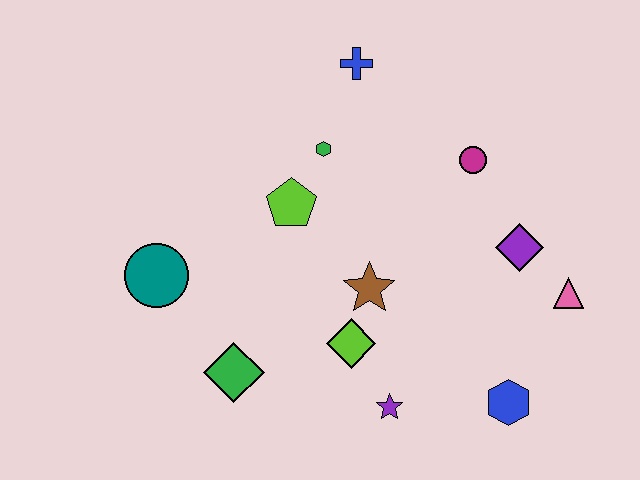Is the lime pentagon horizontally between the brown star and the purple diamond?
No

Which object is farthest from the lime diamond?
The blue cross is farthest from the lime diamond.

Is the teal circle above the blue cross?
No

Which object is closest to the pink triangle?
The purple diamond is closest to the pink triangle.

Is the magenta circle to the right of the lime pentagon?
Yes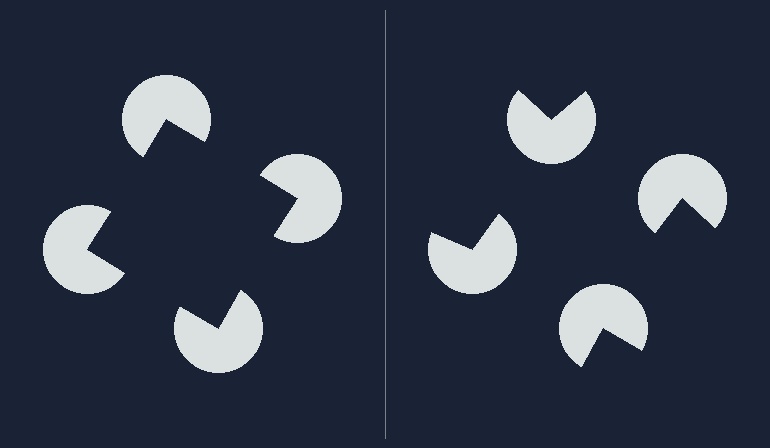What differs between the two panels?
The pac-man discs are positioned identically on both sides; only the wedge orientations differ. On the left they align to a square; on the right they are misaligned.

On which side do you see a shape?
An illusory square appears on the left side. On the right side the wedge cuts are rotated, so no coherent shape forms.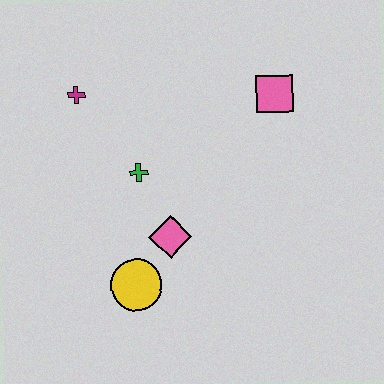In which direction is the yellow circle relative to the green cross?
The yellow circle is below the green cross.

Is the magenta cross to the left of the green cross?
Yes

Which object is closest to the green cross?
The pink diamond is closest to the green cross.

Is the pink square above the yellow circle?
Yes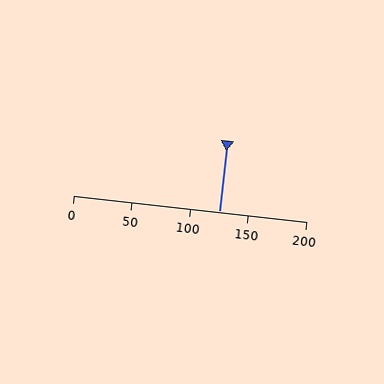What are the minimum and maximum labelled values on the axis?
The axis runs from 0 to 200.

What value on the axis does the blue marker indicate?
The marker indicates approximately 125.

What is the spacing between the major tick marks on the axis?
The major ticks are spaced 50 apart.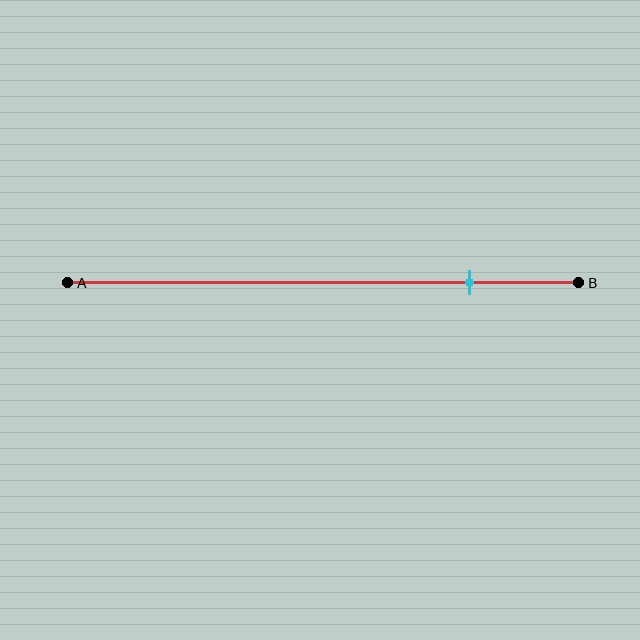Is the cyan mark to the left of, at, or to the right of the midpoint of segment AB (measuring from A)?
The cyan mark is to the right of the midpoint of segment AB.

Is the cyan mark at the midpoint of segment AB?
No, the mark is at about 80% from A, not at the 50% midpoint.